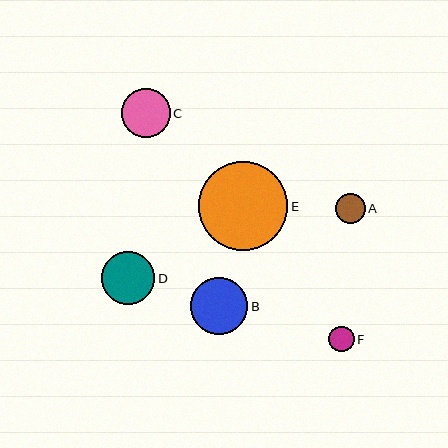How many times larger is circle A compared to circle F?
Circle A is approximately 1.1 times the size of circle F.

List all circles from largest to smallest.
From largest to smallest: E, B, D, C, A, F.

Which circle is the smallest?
Circle F is the smallest with a size of approximately 25 pixels.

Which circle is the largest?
Circle E is the largest with a size of approximately 89 pixels.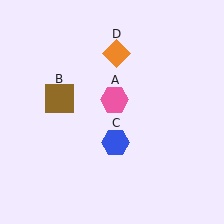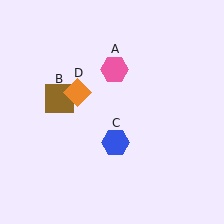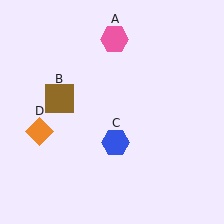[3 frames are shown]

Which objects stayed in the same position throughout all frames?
Brown square (object B) and blue hexagon (object C) remained stationary.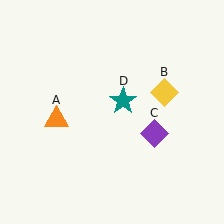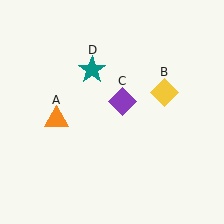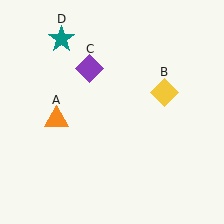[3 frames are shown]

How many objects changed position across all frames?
2 objects changed position: purple diamond (object C), teal star (object D).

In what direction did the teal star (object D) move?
The teal star (object D) moved up and to the left.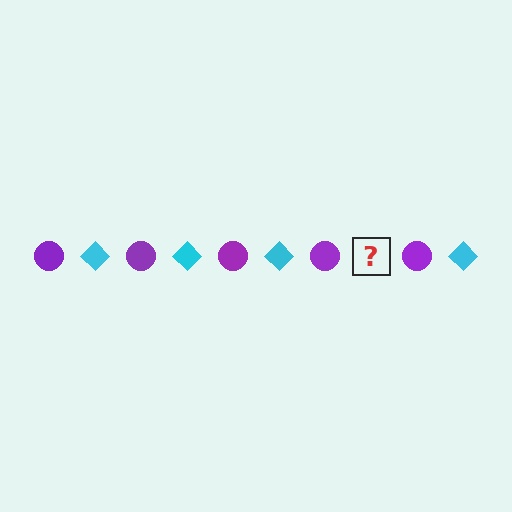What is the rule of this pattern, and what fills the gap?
The rule is that the pattern alternates between purple circle and cyan diamond. The gap should be filled with a cyan diamond.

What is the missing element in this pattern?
The missing element is a cyan diamond.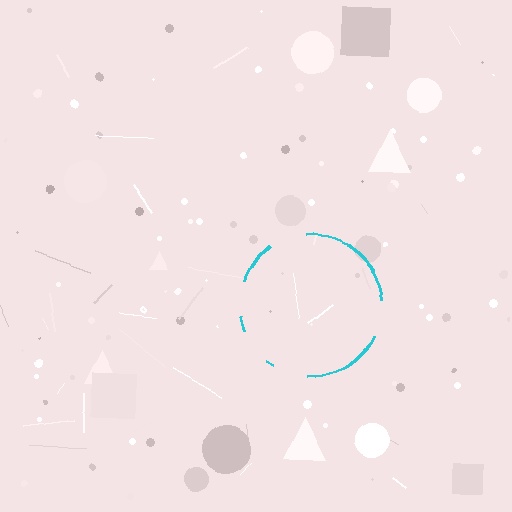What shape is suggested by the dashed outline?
The dashed outline suggests a circle.